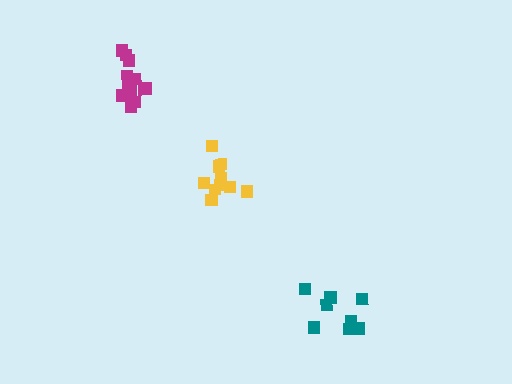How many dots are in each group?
Group 1: 10 dots, Group 2: 13 dots, Group 3: 8 dots (31 total).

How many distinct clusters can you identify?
There are 3 distinct clusters.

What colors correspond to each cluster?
The clusters are colored: yellow, magenta, teal.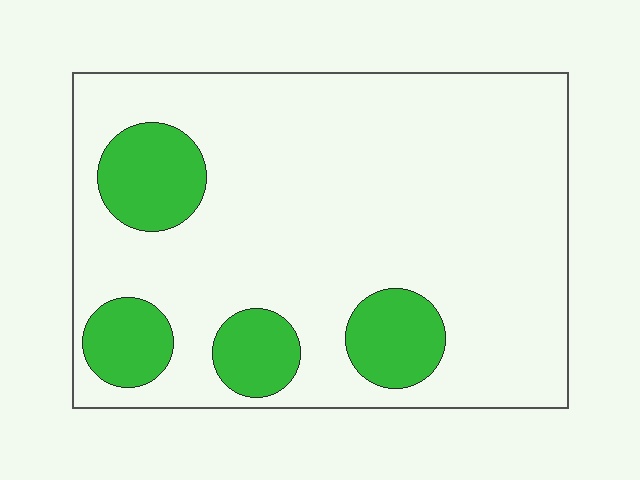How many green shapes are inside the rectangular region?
4.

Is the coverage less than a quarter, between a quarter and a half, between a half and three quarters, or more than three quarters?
Less than a quarter.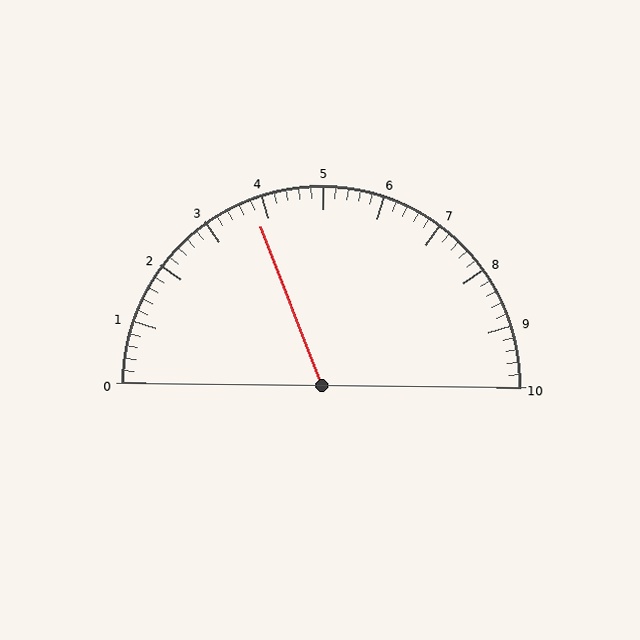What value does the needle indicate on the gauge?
The needle indicates approximately 3.8.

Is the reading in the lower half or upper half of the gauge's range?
The reading is in the lower half of the range (0 to 10).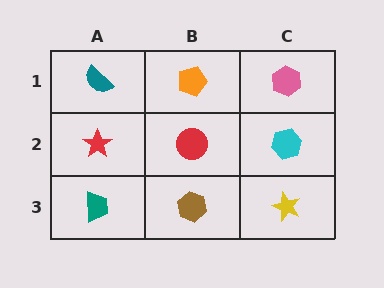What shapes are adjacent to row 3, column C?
A cyan hexagon (row 2, column C), a brown hexagon (row 3, column B).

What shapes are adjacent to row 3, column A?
A red star (row 2, column A), a brown hexagon (row 3, column B).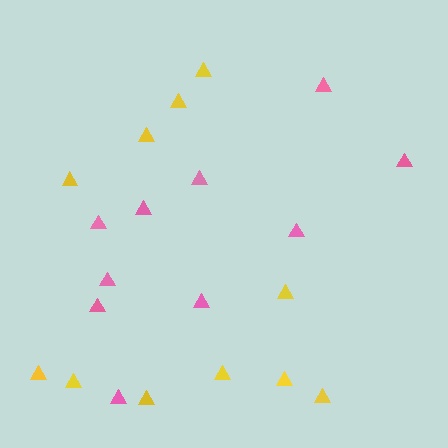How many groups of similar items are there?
There are 2 groups: one group of yellow triangles (11) and one group of pink triangles (10).